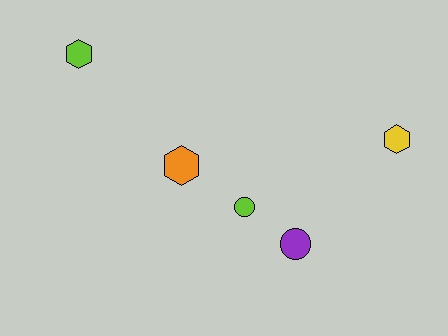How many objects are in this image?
There are 5 objects.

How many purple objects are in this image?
There is 1 purple object.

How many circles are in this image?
There are 2 circles.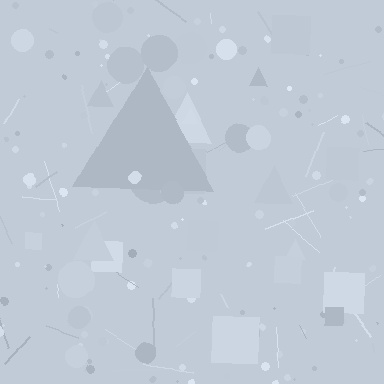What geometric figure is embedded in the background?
A triangle is embedded in the background.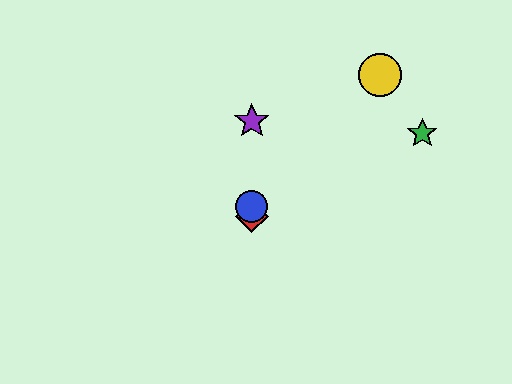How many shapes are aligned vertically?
3 shapes (the red diamond, the blue circle, the purple star) are aligned vertically.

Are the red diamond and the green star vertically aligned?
No, the red diamond is at x≈252 and the green star is at x≈422.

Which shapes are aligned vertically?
The red diamond, the blue circle, the purple star are aligned vertically.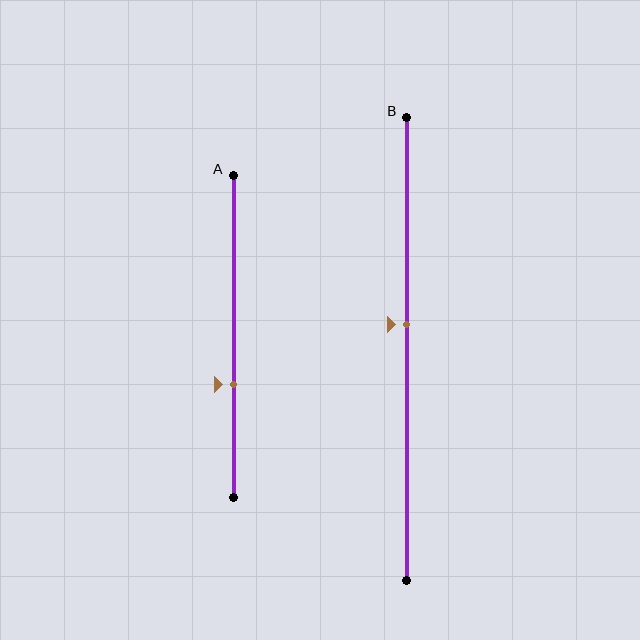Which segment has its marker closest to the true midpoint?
Segment B has its marker closest to the true midpoint.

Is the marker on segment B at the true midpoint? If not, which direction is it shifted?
No, the marker on segment B is shifted upward by about 5% of the segment length.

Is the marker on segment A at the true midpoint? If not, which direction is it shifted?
No, the marker on segment A is shifted downward by about 15% of the segment length.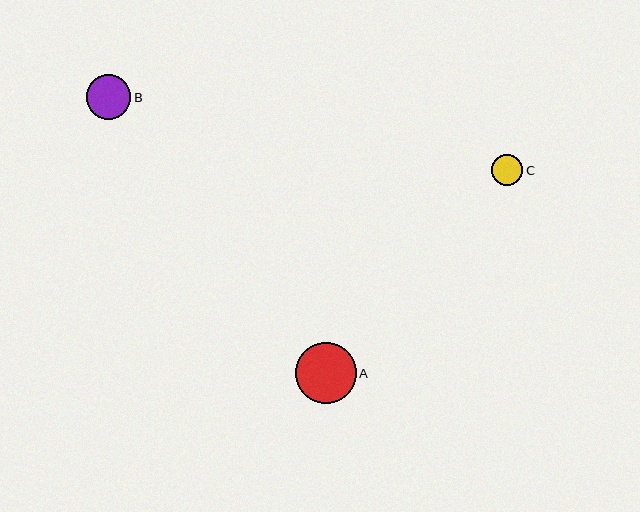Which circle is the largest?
Circle A is the largest with a size of approximately 61 pixels.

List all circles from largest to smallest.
From largest to smallest: A, B, C.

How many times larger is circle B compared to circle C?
Circle B is approximately 1.5 times the size of circle C.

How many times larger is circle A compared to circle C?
Circle A is approximately 2.0 times the size of circle C.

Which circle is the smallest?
Circle C is the smallest with a size of approximately 31 pixels.